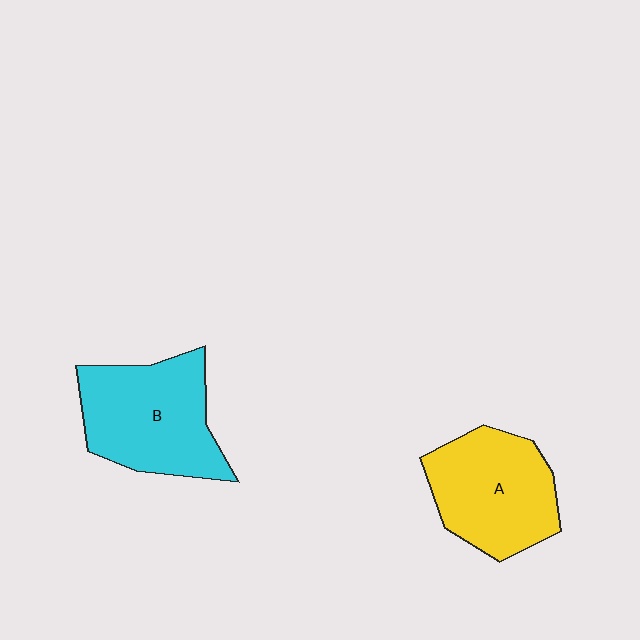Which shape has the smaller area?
Shape A (yellow).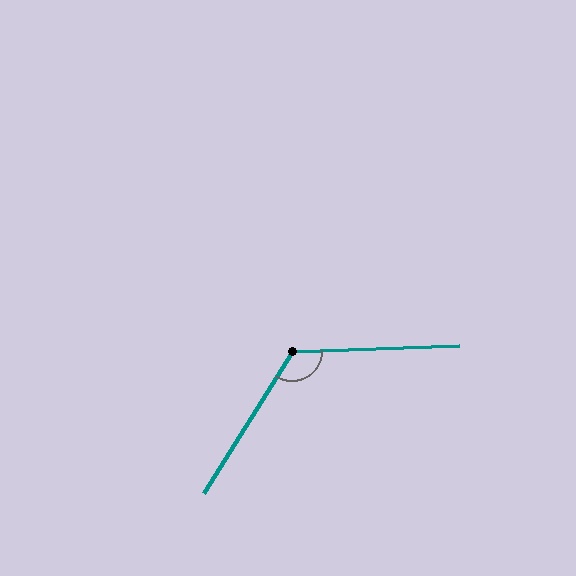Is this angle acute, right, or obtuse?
It is obtuse.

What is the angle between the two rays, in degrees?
Approximately 124 degrees.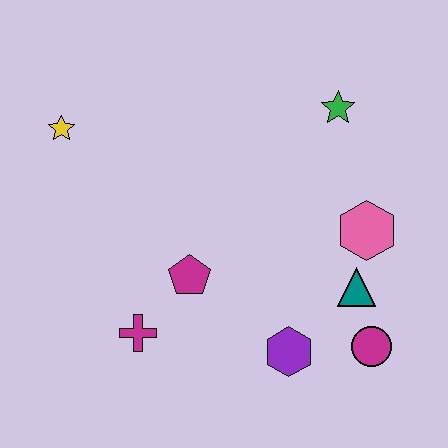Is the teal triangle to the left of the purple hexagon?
No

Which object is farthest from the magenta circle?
The yellow star is farthest from the magenta circle.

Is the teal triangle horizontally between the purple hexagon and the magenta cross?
No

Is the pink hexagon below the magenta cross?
No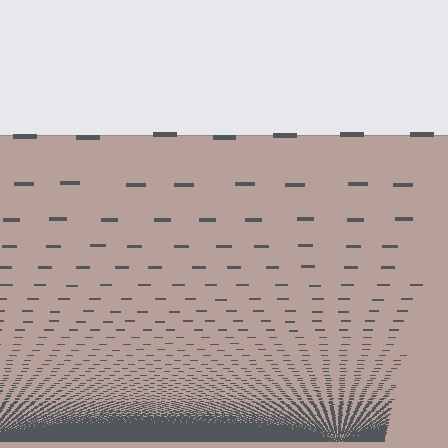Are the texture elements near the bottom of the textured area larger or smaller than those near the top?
Smaller. The gradient is inverted — elements near the bottom are smaller and denser.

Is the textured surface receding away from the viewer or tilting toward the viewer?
The surface appears to tilt toward the viewer. Texture elements get larger and sparser toward the top.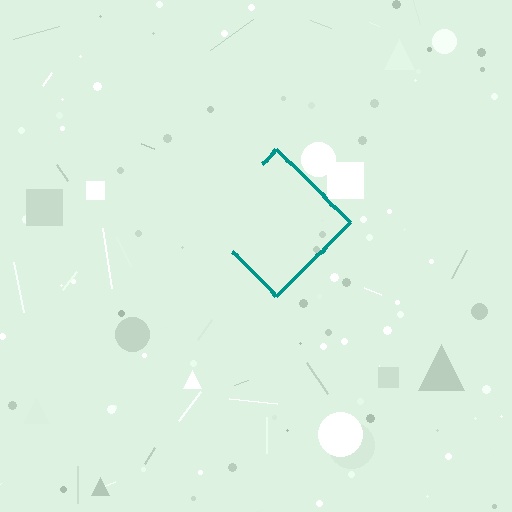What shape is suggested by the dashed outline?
The dashed outline suggests a diamond.